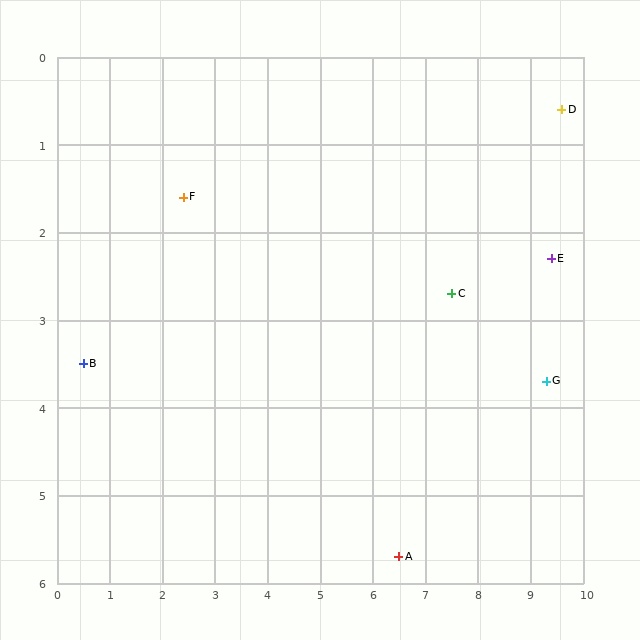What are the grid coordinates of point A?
Point A is at approximately (6.5, 5.7).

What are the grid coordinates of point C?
Point C is at approximately (7.5, 2.7).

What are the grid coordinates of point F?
Point F is at approximately (2.4, 1.6).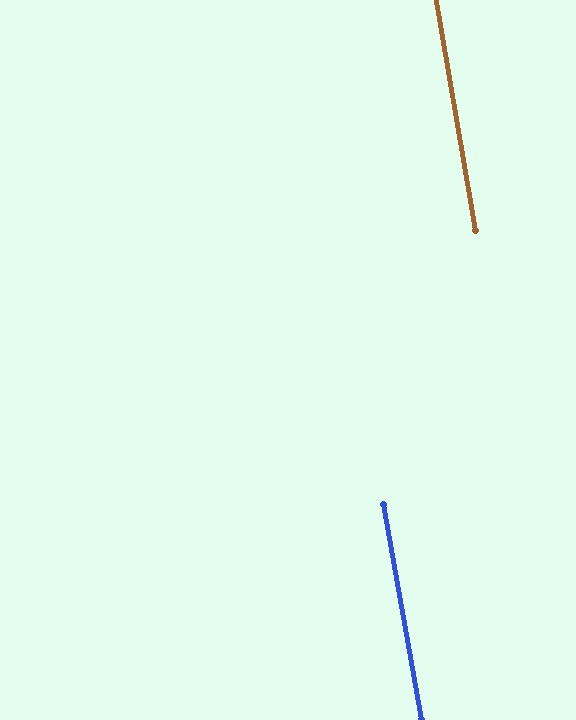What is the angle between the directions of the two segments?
Approximately 0 degrees.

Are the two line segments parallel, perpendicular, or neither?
Parallel — their directions differ by only 0.3°.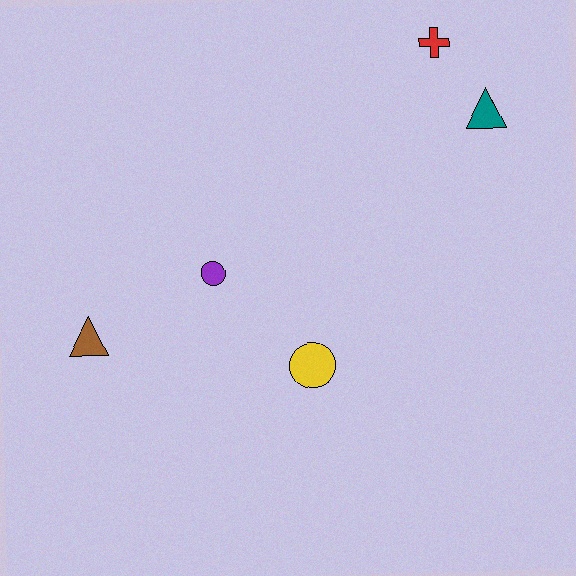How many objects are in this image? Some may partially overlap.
There are 5 objects.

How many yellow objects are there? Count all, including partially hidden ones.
There is 1 yellow object.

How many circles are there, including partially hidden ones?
There are 2 circles.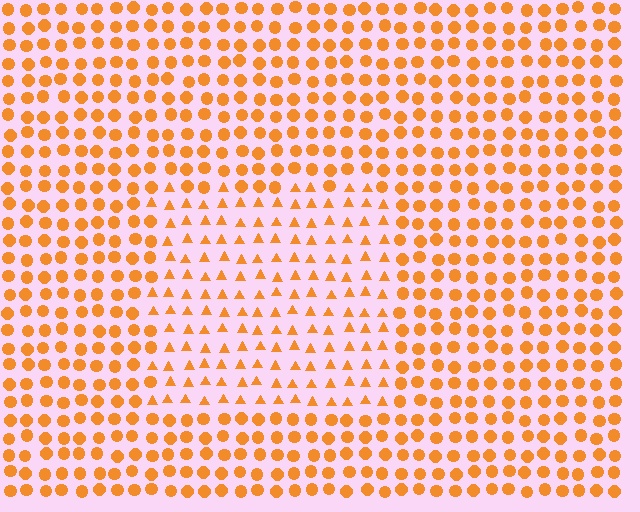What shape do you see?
I see a rectangle.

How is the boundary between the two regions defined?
The boundary is defined by a change in element shape: triangles inside vs. circles outside. All elements share the same color and spacing.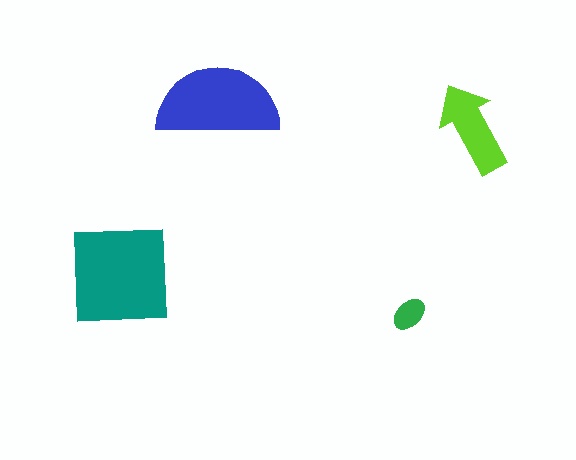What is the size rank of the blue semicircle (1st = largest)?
2nd.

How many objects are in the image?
There are 4 objects in the image.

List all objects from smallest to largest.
The green ellipse, the lime arrow, the blue semicircle, the teal square.